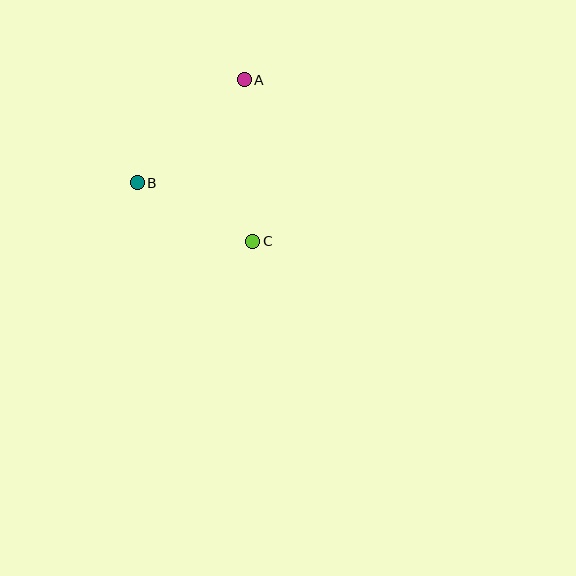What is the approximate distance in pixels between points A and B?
The distance between A and B is approximately 149 pixels.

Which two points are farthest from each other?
Points A and C are farthest from each other.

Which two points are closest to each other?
Points B and C are closest to each other.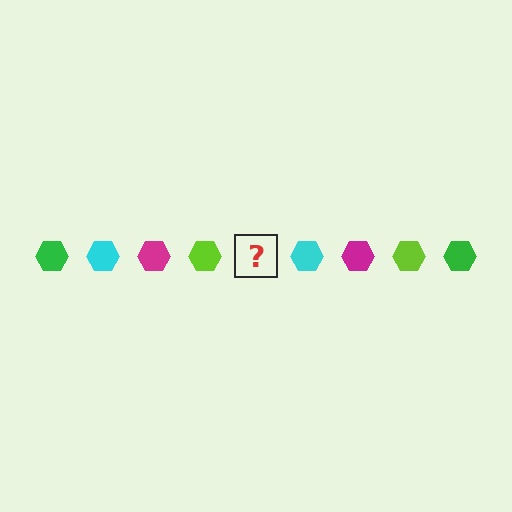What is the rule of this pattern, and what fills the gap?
The rule is that the pattern cycles through green, cyan, magenta, lime hexagons. The gap should be filled with a green hexagon.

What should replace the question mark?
The question mark should be replaced with a green hexagon.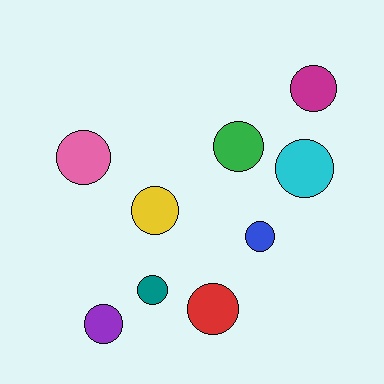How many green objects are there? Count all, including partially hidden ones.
There is 1 green object.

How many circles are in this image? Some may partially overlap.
There are 9 circles.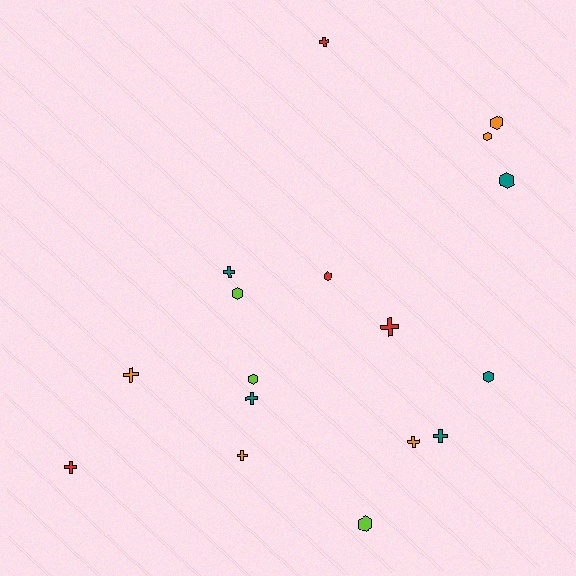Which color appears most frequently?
Teal, with 5 objects.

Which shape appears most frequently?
Cross, with 9 objects.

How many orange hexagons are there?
There are 2 orange hexagons.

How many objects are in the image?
There are 17 objects.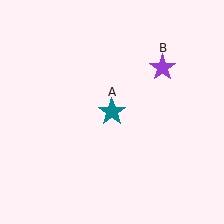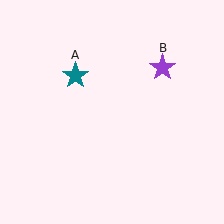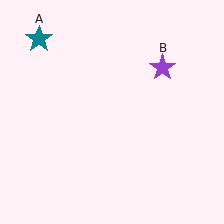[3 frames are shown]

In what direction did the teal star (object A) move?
The teal star (object A) moved up and to the left.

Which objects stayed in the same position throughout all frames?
Purple star (object B) remained stationary.